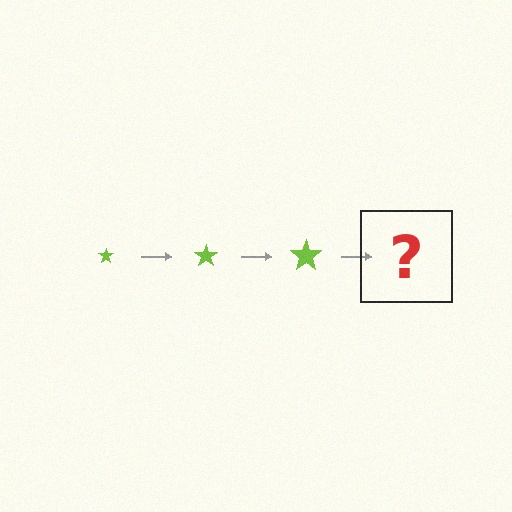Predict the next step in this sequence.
The next step is a lime star, larger than the previous one.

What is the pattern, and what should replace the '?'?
The pattern is that the star gets progressively larger each step. The '?' should be a lime star, larger than the previous one.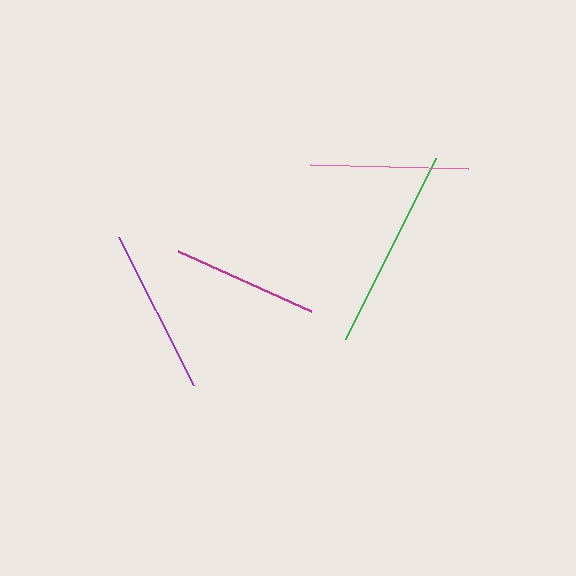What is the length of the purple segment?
The purple segment is approximately 166 pixels long.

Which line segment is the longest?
The green line is the longest at approximately 203 pixels.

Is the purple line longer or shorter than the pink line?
The purple line is longer than the pink line.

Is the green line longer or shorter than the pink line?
The green line is longer than the pink line.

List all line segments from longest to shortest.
From longest to shortest: green, purple, pink, magenta.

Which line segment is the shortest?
The magenta line is the shortest at approximately 145 pixels.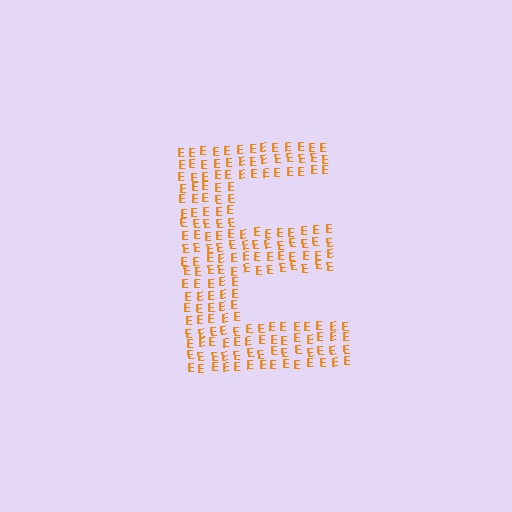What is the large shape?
The large shape is the letter E.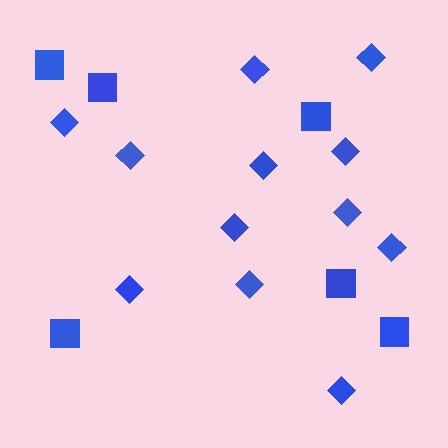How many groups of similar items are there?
There are 2 groups: one group of diamonds (12) and one group of squares (6).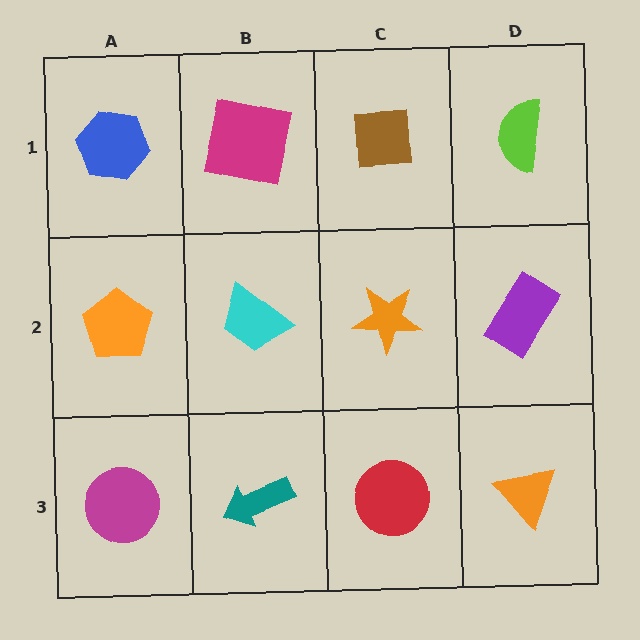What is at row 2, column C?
An orange star.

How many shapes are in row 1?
4 shapes.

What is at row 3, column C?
A red circle.